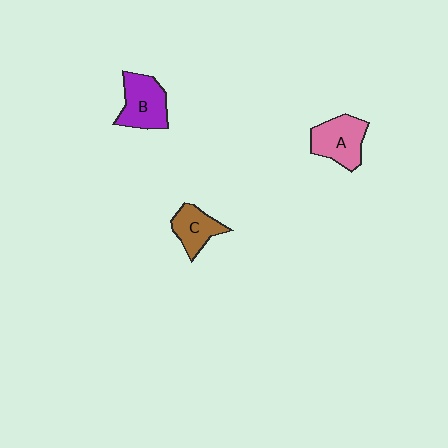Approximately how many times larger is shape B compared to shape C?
Approximately 1.3 times.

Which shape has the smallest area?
Shape C (brown).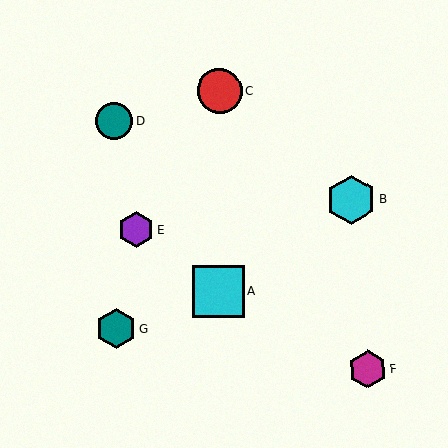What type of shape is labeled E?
Shape E is a purple hexagon.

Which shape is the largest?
The cyan square (labeled A) is the largest.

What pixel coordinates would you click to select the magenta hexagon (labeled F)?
Click at (368, 369) to select the magenta hexagon F.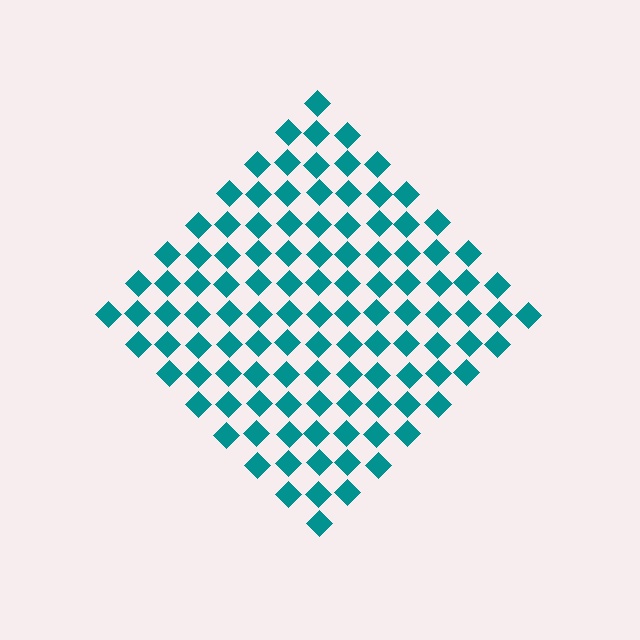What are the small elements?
The small elements are diamonds.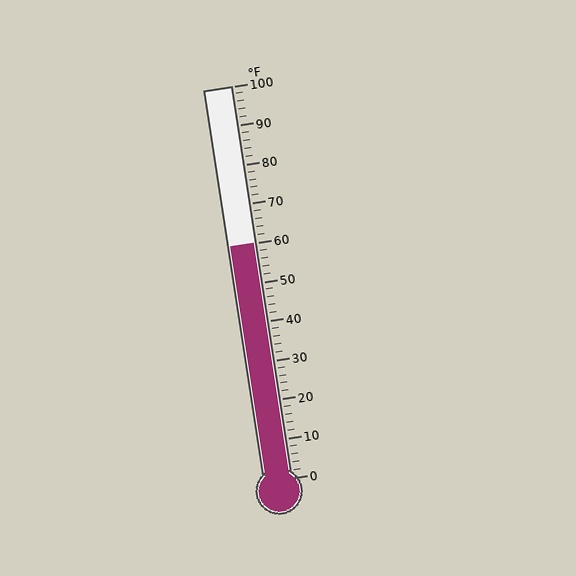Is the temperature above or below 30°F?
The temperature is above 30°F.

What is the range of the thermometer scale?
The thermometer scale ranges from 0°F to 100°F.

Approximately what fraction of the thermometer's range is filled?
The thermometer is filled to approximately 60% of its range.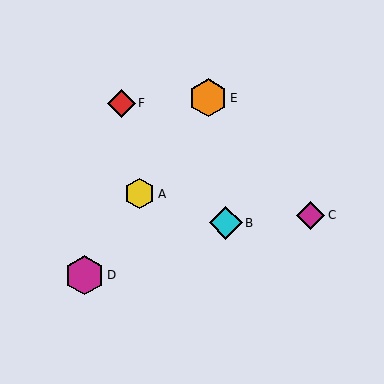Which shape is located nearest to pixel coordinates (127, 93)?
The red diamond (labeled F) at (121, 103) is nearest to that location.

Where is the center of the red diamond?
The center of the red diamond is at (121, 103).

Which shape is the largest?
The magenta hexagon (labeled D) is the largest.